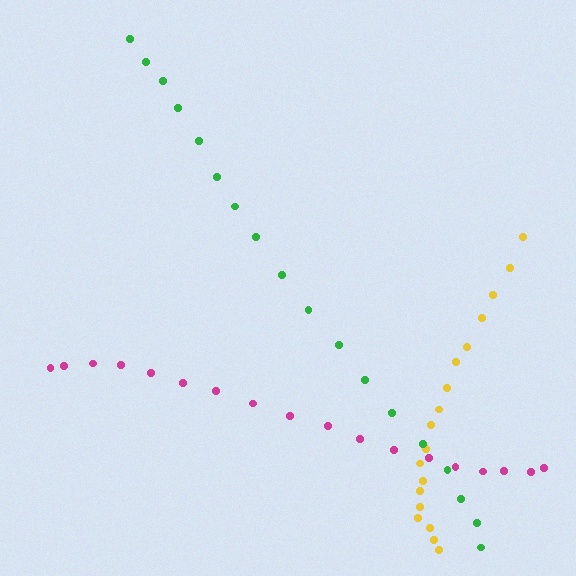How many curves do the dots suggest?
There are 3 distinct paths.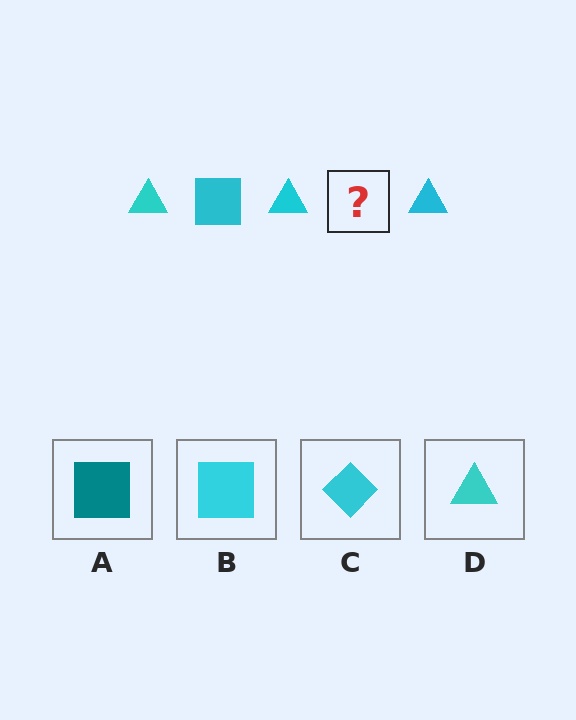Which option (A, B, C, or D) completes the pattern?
B.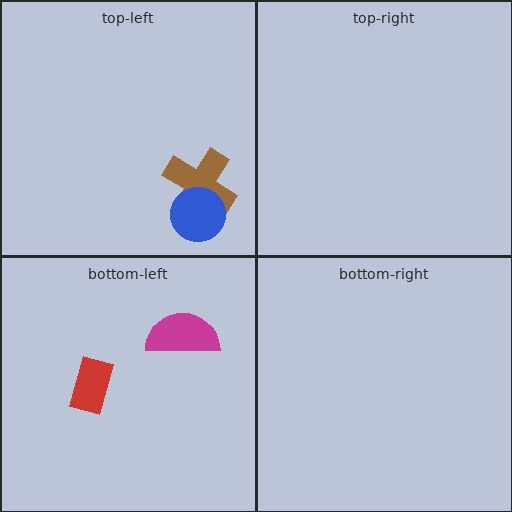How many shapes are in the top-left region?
2.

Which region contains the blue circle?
The top-left region.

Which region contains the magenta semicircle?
The bottom-left region.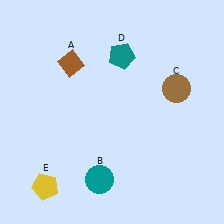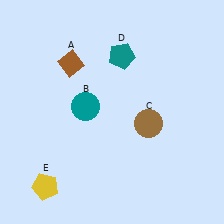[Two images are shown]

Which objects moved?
The objects that moved are: the teal circle (B), the brown circle (C).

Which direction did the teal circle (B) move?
The teal circle (B) moved up.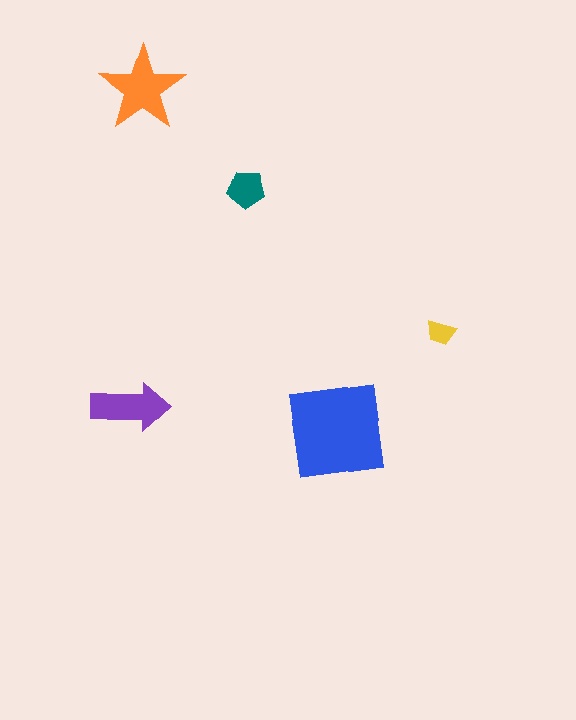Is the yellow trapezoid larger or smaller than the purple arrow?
Smaller.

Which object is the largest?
The blue square.